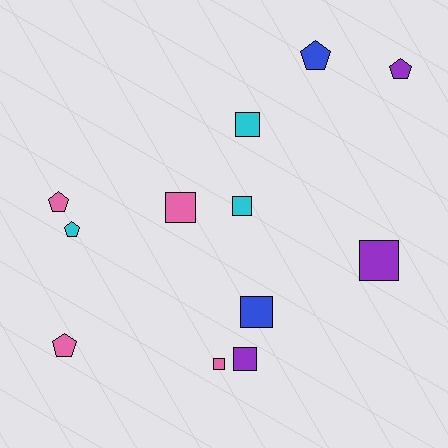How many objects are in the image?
There are 12 objects.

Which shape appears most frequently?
Square, with 7 objects.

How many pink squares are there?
There are 2 pink squares.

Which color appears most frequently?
Pink, with 4 objects.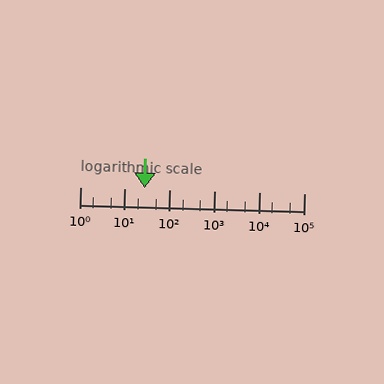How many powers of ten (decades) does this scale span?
The scale spans 5 decades, from 1 to 100000.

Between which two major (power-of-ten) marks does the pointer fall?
The pointer is between 10 and 100.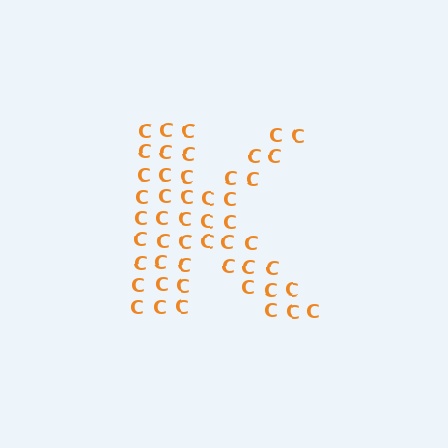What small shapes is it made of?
It is made of small letter C's.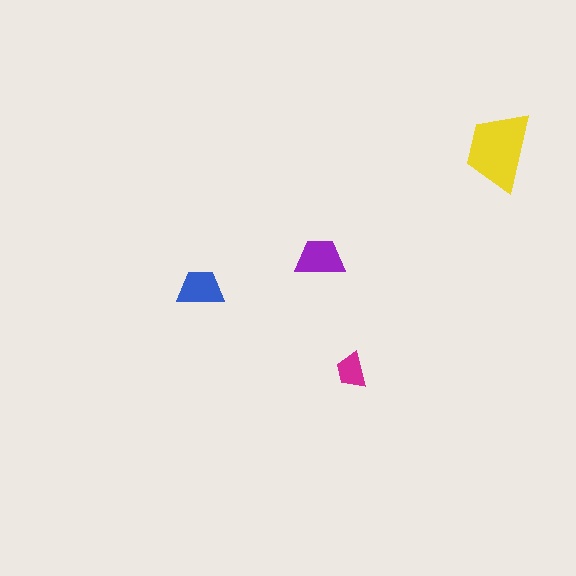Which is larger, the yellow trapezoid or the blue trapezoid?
The yellow one.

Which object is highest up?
The yellow trapezoid is topmost.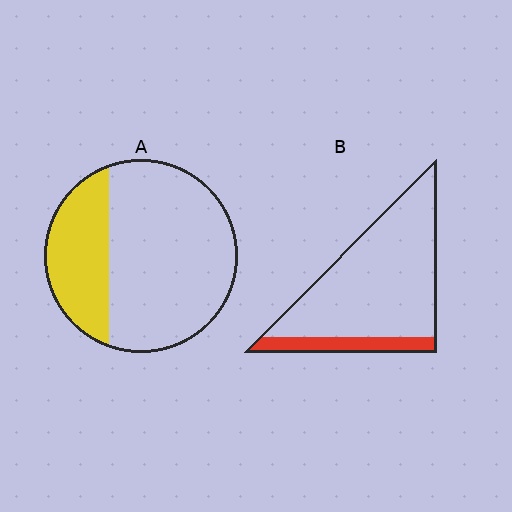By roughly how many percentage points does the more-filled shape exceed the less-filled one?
By roughly 15 percentage points (A over B).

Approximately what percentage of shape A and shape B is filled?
A is approximately 30% and B is approximately 15%.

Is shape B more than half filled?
No.